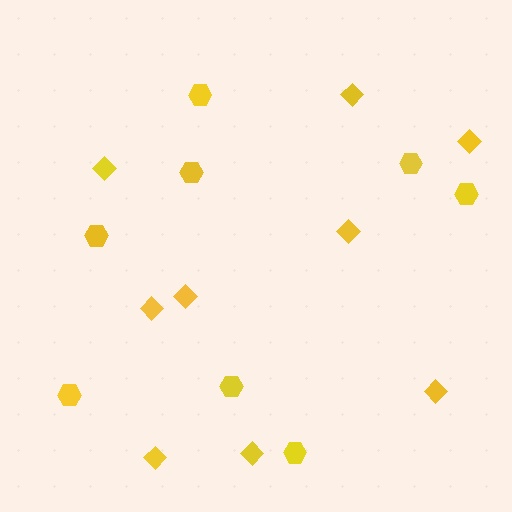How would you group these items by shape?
There are 2 groups: one group of diamonds (9) and one group of hexagons (8).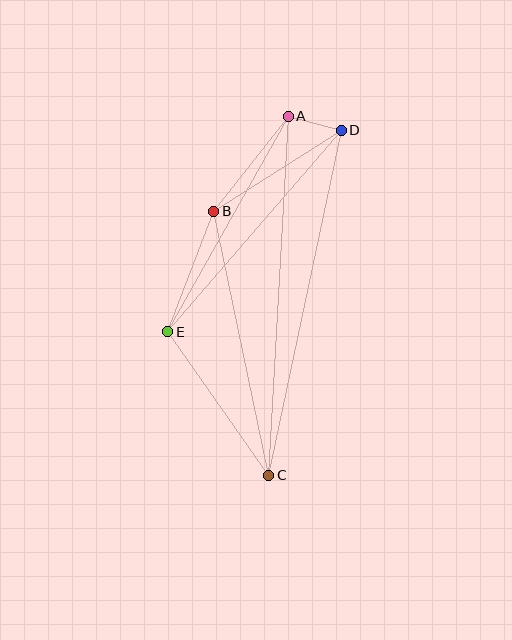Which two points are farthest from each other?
Points A and C are farthest from each other.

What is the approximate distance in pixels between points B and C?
The distance between B and C is approximately 270 pixels.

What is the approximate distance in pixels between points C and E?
The distance between C and E is approximately 175 pixels.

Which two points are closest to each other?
Points A and D are closest to each other.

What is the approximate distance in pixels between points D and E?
The distance between D and E is approximately 266 pixels.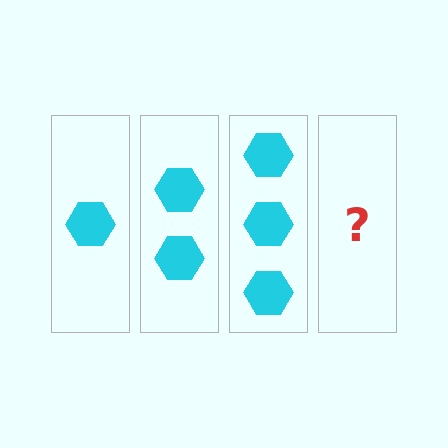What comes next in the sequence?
The next element should be 4 hexagons.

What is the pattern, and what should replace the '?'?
The pattern is that each step adds one more hexagon. The '?' should be 4 hexagons.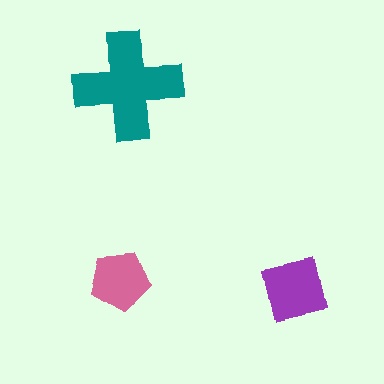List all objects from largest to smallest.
The teal cross, the purple square, the pink pentagon.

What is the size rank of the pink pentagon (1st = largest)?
3rd.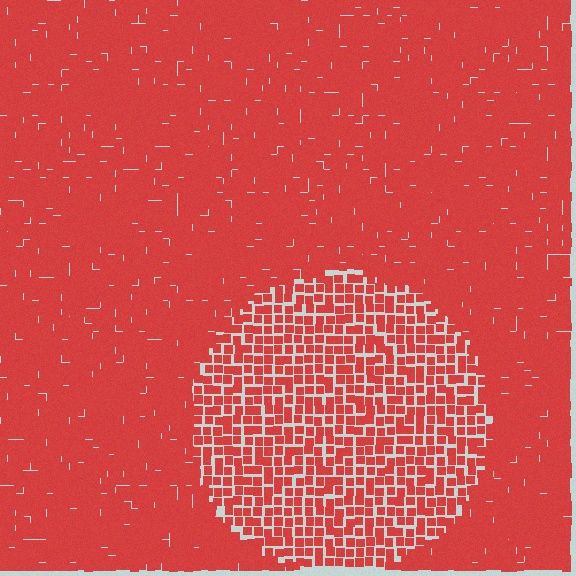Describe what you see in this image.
The image contains small red elements arranged at two different densities. A circle-shaped region is visible where the elements are less densely packed than the surrounding area.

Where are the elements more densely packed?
The elements are more densely packed outside the circle boundary.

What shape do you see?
I see a circle.